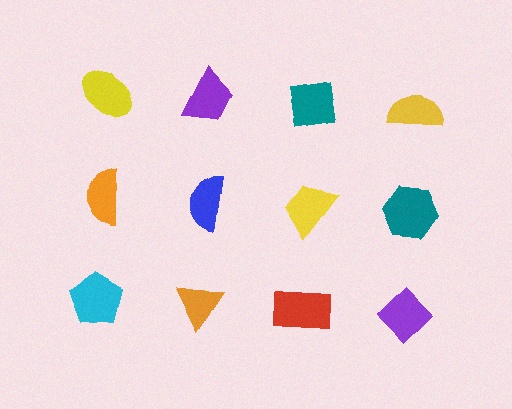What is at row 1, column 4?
A yellow semicircle.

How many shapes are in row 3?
4 shapes.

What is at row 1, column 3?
A teal square.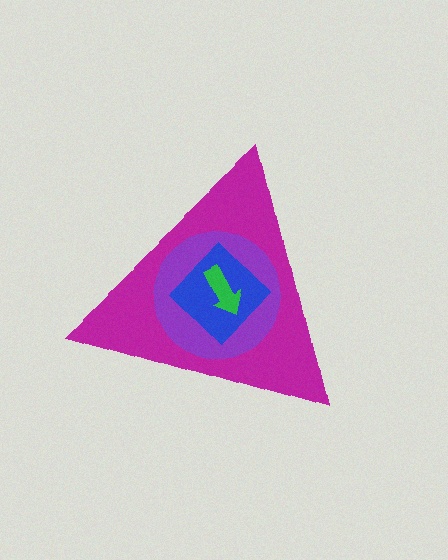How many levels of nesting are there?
4.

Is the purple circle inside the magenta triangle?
Yes.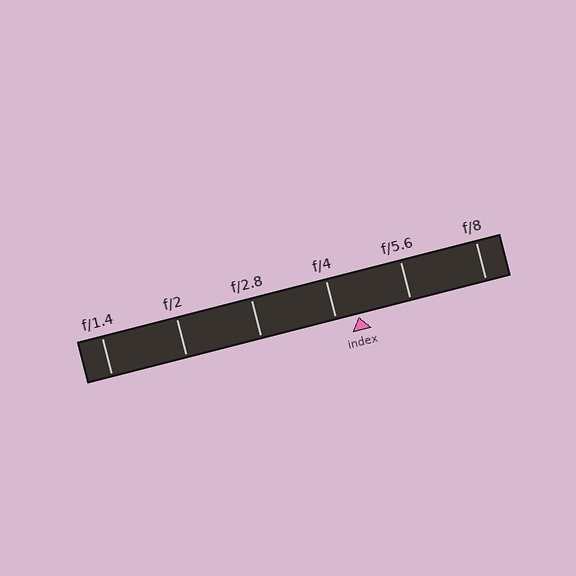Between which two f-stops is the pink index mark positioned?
The index mark is between f/4 and f/5.6.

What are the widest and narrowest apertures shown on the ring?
The widest aperture shown is f/1.4 and the narrowest is f/8.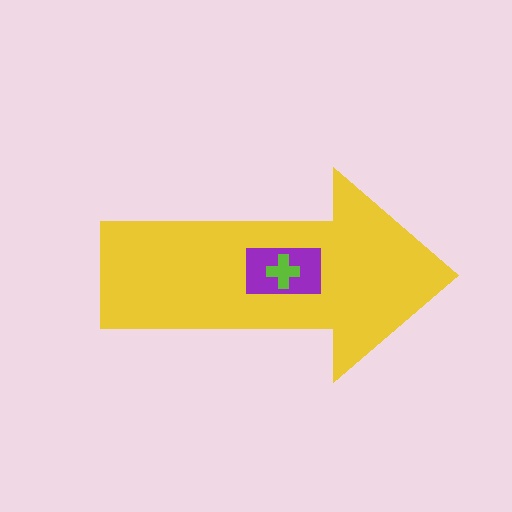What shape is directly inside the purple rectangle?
The lime cross.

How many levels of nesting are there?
3.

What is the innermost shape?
The lime cross.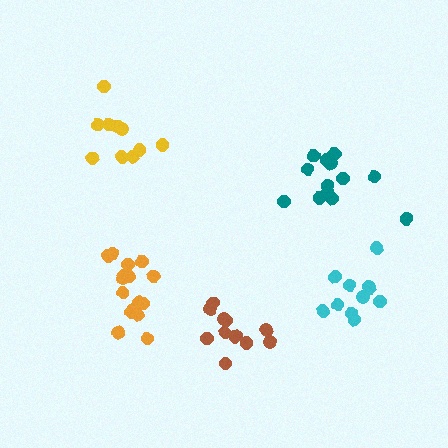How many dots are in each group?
Group 1: 11 dots, Group 2: 10 dots, Group 3: 16 dots, Group 4: 12 dots, Group 5: 13 dots (62 total).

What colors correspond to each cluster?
The clusters are colored: cyan, yellow, orange, brown, teal.